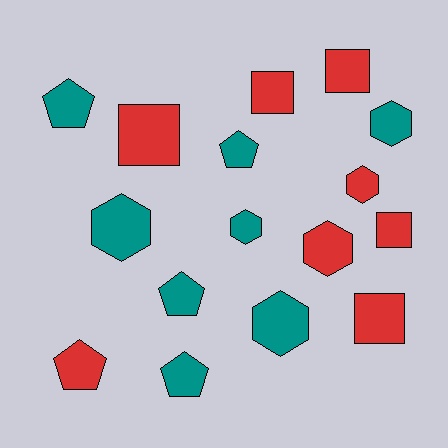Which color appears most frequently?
Teal, with 8 objects.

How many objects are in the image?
There are 16 objects.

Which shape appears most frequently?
Hexagon, with 6 objects.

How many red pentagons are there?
There is 1 red pentagon.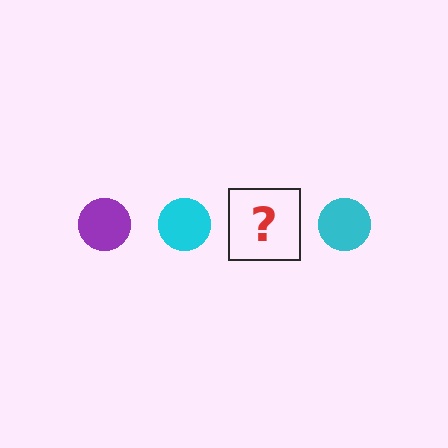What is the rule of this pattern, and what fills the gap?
The rule is that the pattern cycles through purple, cyan circles. The gap should be filled with a purple circle.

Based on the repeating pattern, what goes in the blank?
The blank should be a purple circle.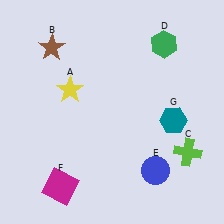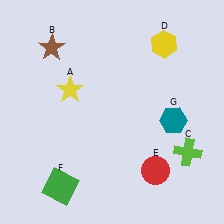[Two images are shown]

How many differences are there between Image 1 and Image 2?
There are 3 differences between the two images.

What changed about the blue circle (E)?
In Image 1, E is blue. In Image 2, it changed to red.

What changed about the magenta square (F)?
In Image 1, F is magenta. In Image 2, it changed to green.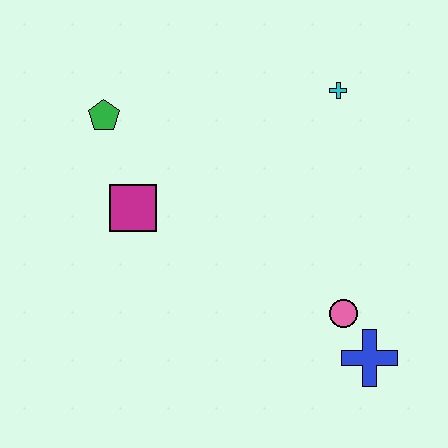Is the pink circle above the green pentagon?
No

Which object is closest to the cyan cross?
The pink circle is closest to the cyan cross.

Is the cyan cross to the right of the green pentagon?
Yes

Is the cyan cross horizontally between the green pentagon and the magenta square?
No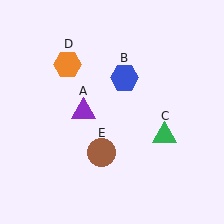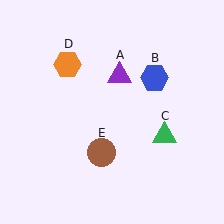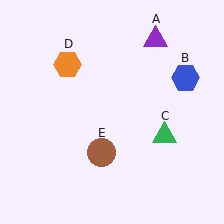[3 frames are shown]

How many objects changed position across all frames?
2 objects changed position: purple triangle (object A), blue hexagon (object B).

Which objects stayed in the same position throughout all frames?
Green triangle (object C) and orange hexagon (object D) and brown circle (object E) remained stationary.